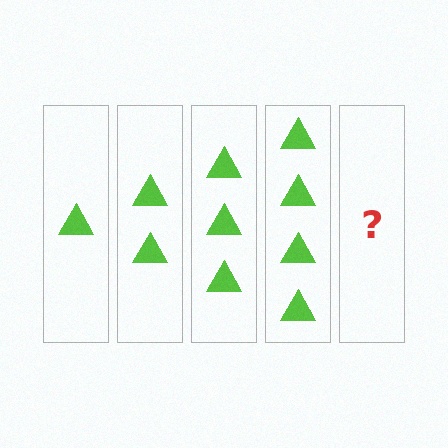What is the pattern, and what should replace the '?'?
The pattern is that each step adds one more triangle. The '?' should be 5 triangles.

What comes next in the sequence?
The next element should be 5 triangles.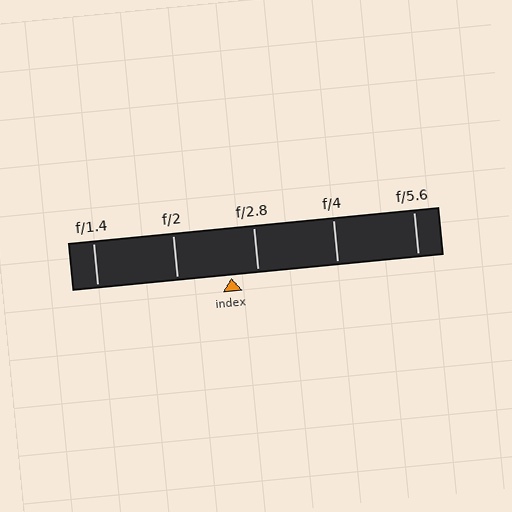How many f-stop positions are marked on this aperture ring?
There are 5 f-stop positions marked.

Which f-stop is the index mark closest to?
The index mark is closest to f/2.8.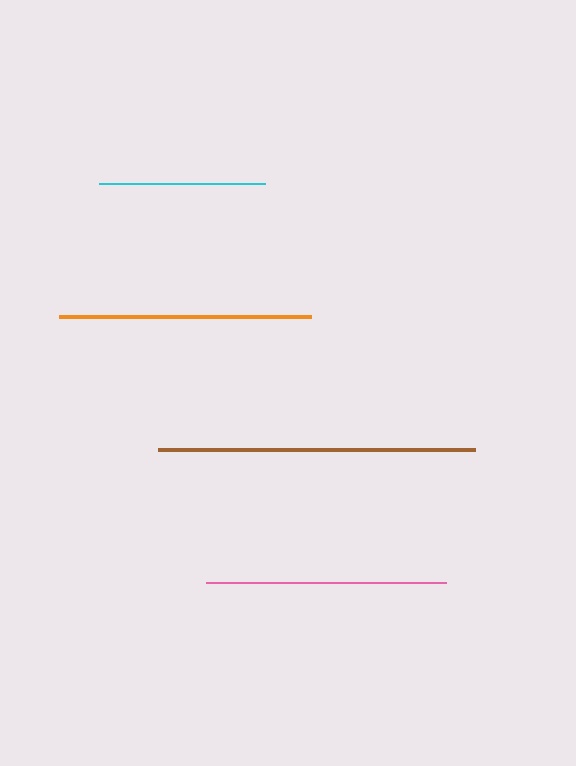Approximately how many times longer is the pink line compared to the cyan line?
The pink line is approximately 1.4 times the length of the cyan line.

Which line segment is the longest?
The brown line is the longest at approximately 317 pixels.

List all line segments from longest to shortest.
From longest to shortest: brown, orange, pink, cyan.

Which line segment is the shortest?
The cyan line is the shortest at approximately 166 pixels.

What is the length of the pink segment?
The pink segment is approximately 240 pixels long.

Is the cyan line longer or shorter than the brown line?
The brown line is longer than the cyan line.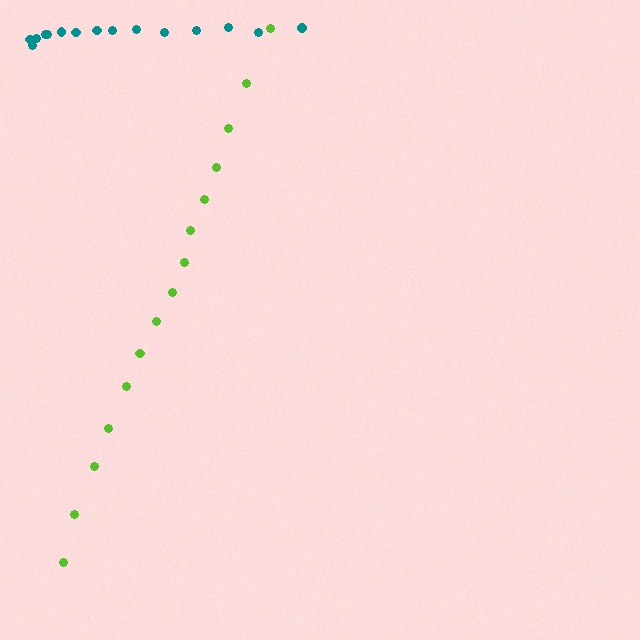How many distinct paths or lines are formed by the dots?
There are 2 distinct paths.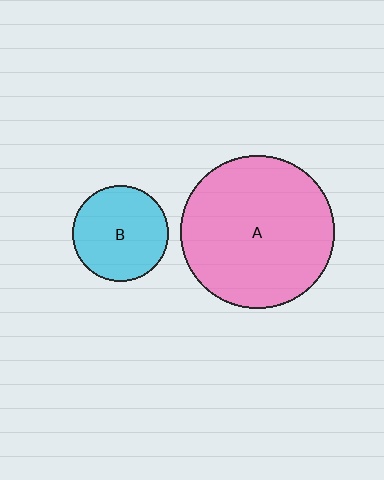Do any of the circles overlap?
No, none of the circles overlap.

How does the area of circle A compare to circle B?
Approximately 2.5 times.